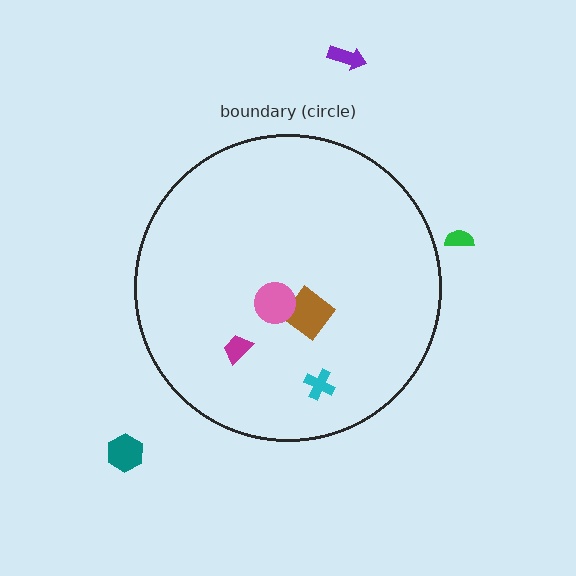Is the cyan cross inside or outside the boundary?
Inside.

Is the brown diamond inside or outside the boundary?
Inside.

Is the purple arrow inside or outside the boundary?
Outside.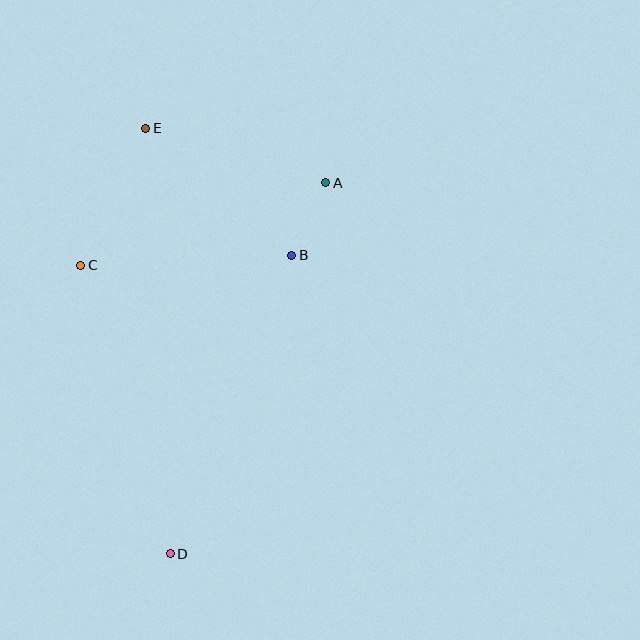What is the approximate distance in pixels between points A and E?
The distance between A and E is approximately 188 pixels.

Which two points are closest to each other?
Points A and B are closest to each other.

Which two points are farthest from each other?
Points D and E are farthest from each other.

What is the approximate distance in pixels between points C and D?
The distance between C and D is approximately 302 pixels.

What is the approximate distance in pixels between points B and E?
The distance between B and E is approximately 194 pixels.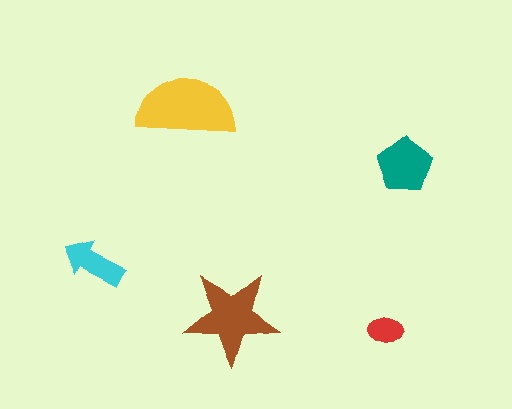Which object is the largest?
The yellow semicircle.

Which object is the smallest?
The red ellipse.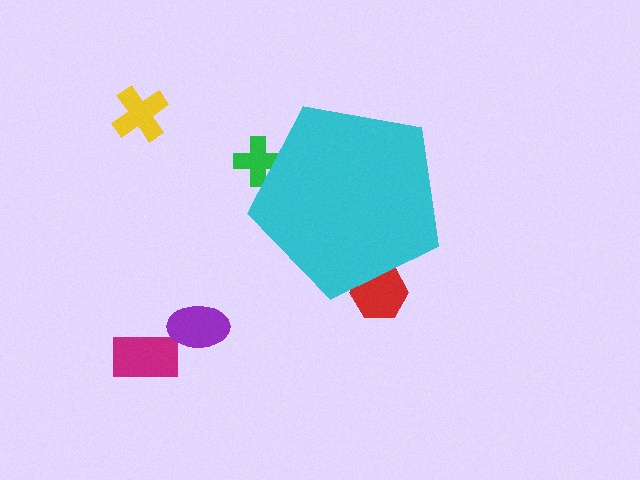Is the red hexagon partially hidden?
Yes, the red hexagon is partially hidden behind the cyan pentagon.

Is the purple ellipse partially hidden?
No, the purple ellipse is fully visible.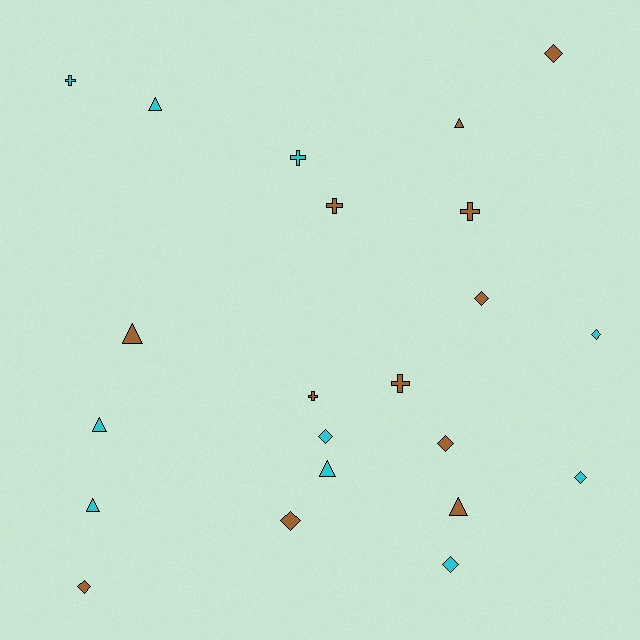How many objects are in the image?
There are 22 objects.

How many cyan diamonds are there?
There are 4 cyan diamonds.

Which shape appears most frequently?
Diamond, with 9 objects.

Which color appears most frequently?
Brown, with 12 objects.